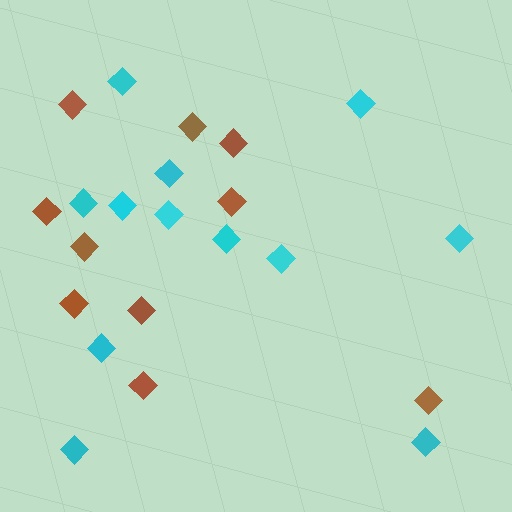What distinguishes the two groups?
There are 2 groups: one group of brown diamonds (10) and one group of cyan diamonds (12).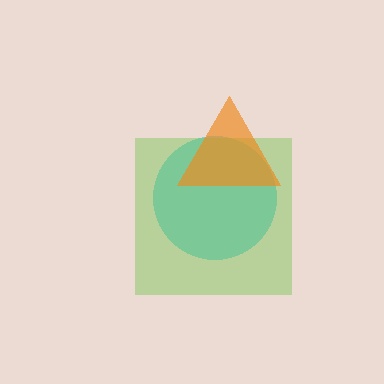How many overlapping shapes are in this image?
There are 3 overlapping shapes in the image.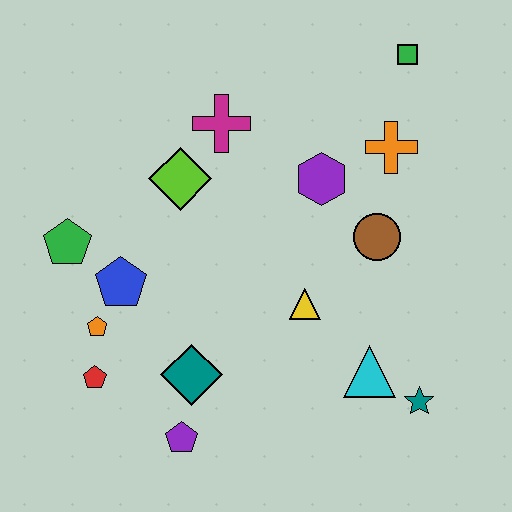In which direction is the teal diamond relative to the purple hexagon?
The teal diamond is below the purple hexagon.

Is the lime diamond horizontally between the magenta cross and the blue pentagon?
Yes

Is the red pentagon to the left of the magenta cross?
Yes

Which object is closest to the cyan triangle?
The teal star is closest to the cyan triangle.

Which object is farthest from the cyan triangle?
The green pentagon is farthest from the cyan triangle.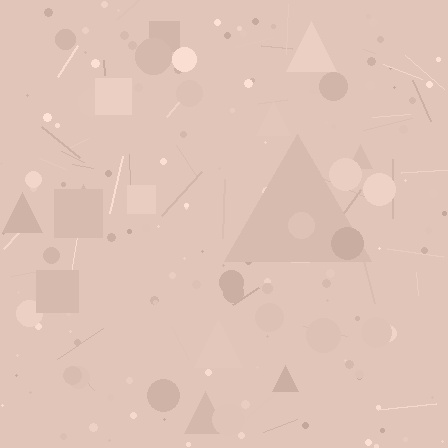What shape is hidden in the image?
A triangle is hidden in the image.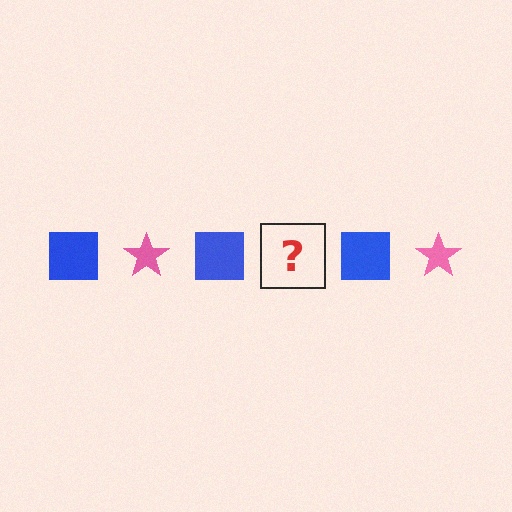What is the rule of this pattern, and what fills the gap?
The rule is that the pattern alternates between blue square and pink star. The gap should be filled with a pink star.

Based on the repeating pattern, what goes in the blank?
The blank should be a pink star.